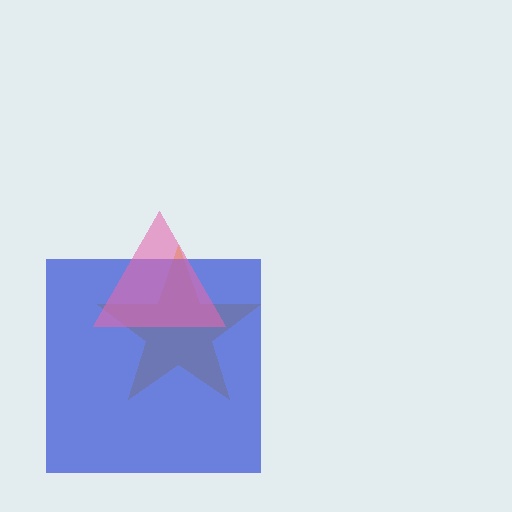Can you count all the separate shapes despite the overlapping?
Yes, there are 3 separate shapes.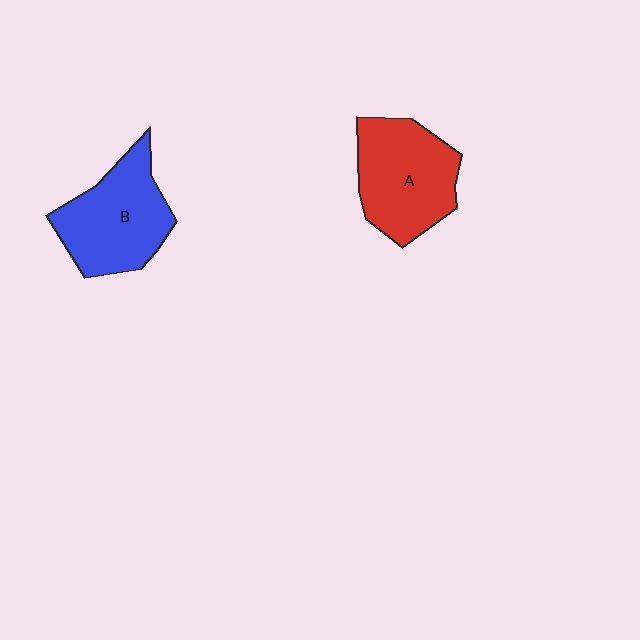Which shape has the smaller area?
Shape B (blue).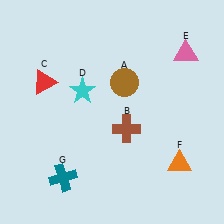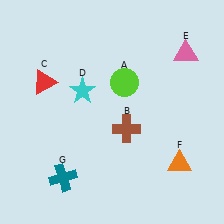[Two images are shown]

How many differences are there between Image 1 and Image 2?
There is 1 difference between the two images.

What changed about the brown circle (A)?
In Image 1, A is brown. In Image 2, it changed to lime.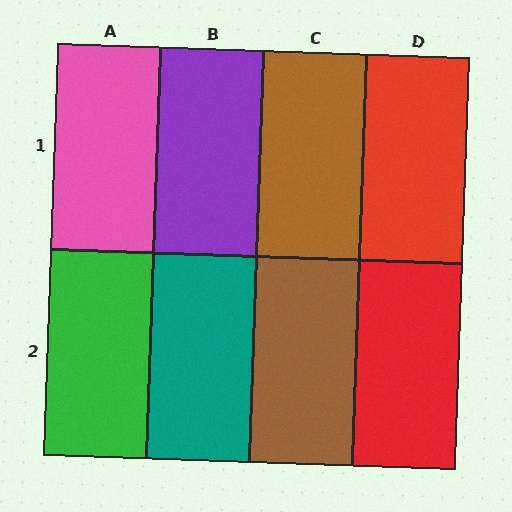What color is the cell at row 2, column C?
Brown.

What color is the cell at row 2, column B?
Teal.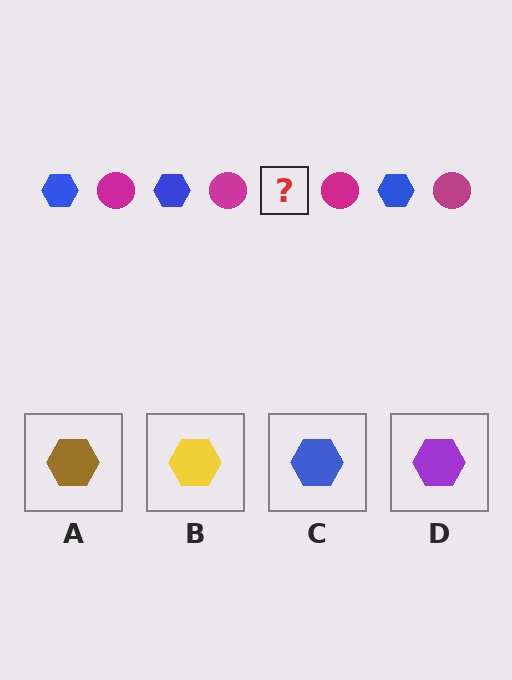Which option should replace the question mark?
Option C.